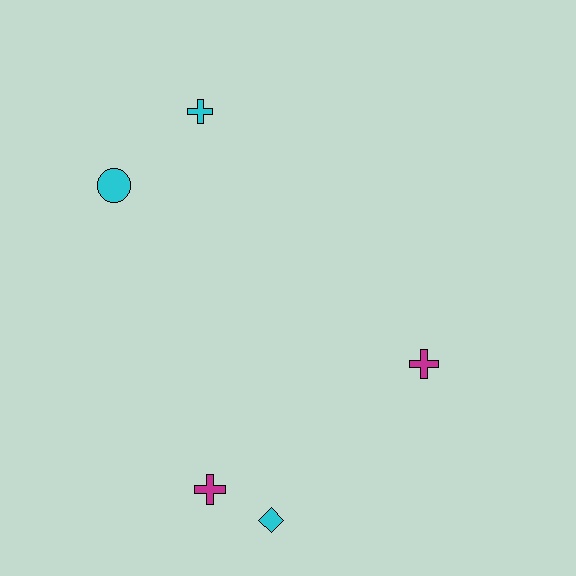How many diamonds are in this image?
There is 1 diamond.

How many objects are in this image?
There are 5 objects.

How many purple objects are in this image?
There are no purple objects.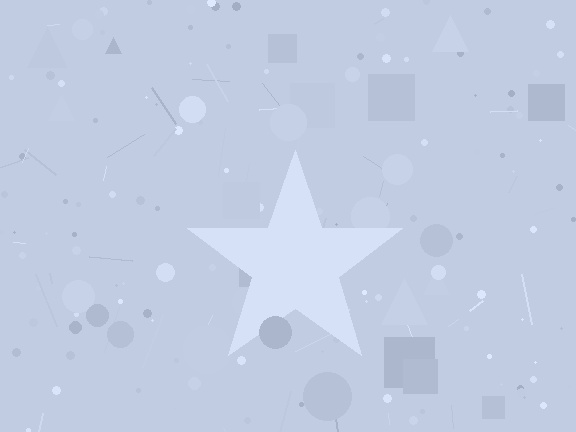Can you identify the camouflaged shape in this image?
The camouflaged shape is a star.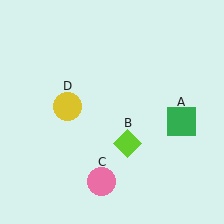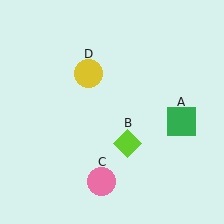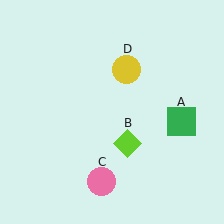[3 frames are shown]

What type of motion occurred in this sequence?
The yellow circle (object D) rotated clockwise around the center of the scene.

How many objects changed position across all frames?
1 object changed position: yellow circle (object D).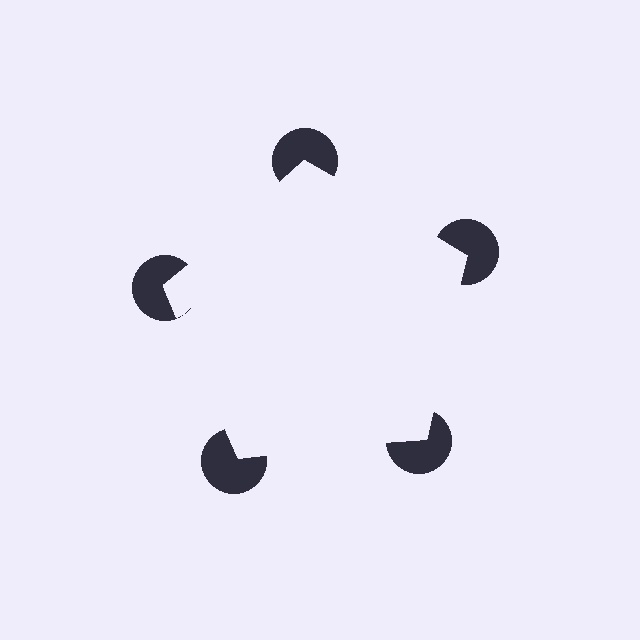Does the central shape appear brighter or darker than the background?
It typically appears slightly brighter than the background, even though no actual brightness change is drawn.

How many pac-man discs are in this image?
There are 5 — one at each vertex of the illusory pentagon.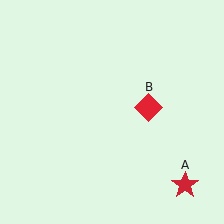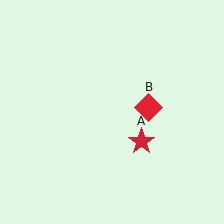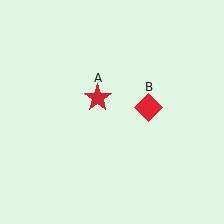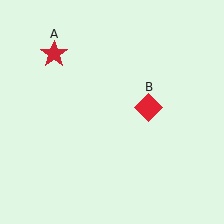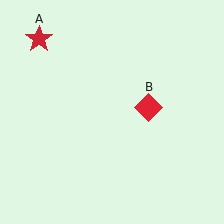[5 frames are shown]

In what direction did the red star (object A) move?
The red star (object A) moved up and to the left.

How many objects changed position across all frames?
1 object changed position: red star (object A).